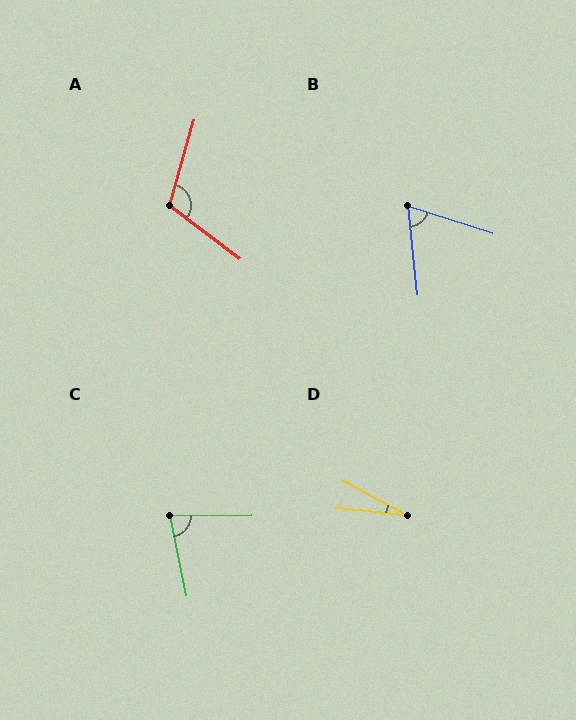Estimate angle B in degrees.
Approximately 66 degrees.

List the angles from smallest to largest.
D (22°), B (66°), C (79°), A (112°).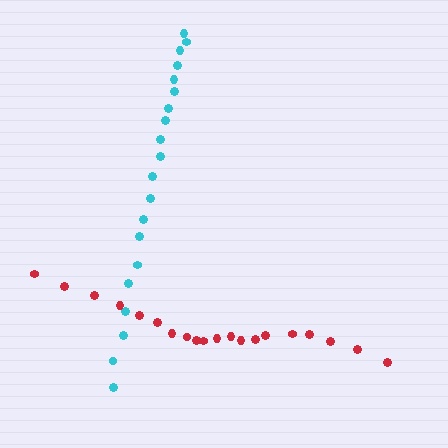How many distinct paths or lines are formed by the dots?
There are 2 distinct paths.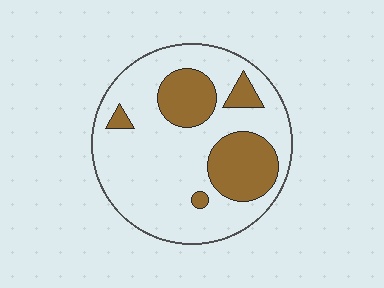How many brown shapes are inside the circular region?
5.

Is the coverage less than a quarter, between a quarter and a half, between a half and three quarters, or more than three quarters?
Between a quarter and a half.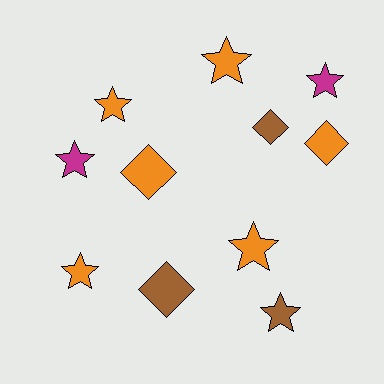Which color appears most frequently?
Orange, with 6 objects.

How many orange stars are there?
There are 4 orange stars.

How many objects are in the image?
There are 11 objects.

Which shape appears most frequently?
Star, with 7 objects.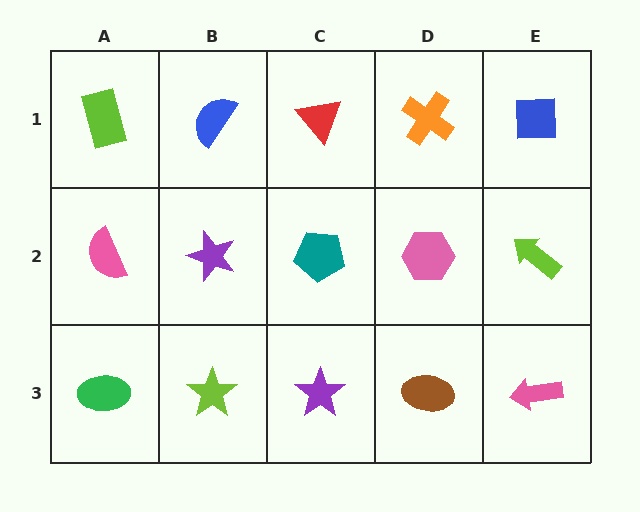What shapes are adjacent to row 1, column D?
A pink hexagon (row 2, column D), a red triangle (row 1, column C), a blue square (row 1, column E).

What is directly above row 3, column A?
A pink semicircle.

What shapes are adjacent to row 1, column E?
A lime arrow (row 2, column E), an orange cross (row 1, column D).